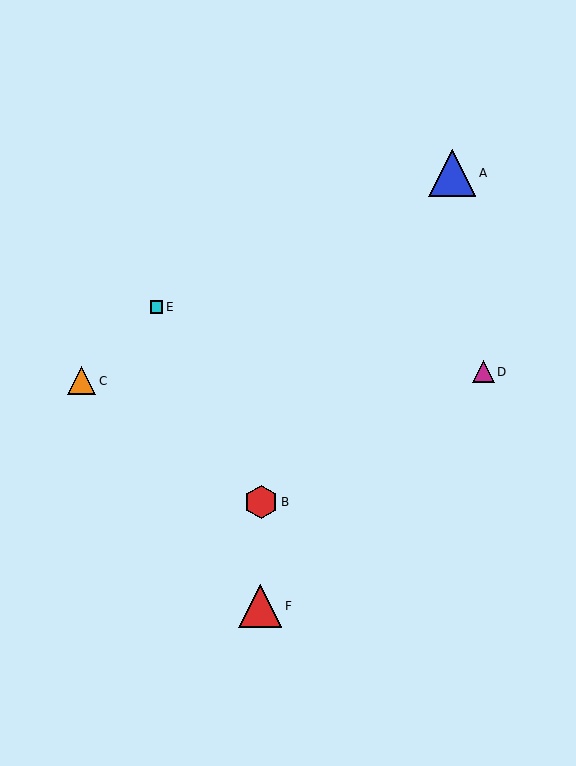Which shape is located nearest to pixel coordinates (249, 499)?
The red hexagon (labeled B) at (261, 502) is nearest to that location.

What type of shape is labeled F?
Shape F is a red triangle.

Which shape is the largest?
The blue triangle (labeled A) is the largest.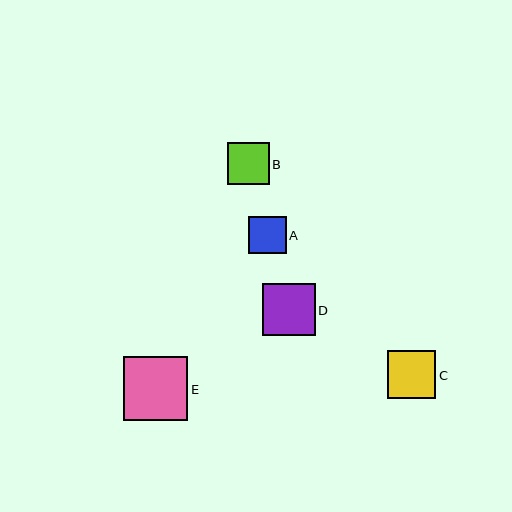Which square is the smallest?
Square A is the smallest with a size of approximately 38 pixels.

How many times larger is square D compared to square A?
Square D is approximately 1.4 times the size of square A.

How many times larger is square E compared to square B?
Square E is approximately 1.5 times the size of square B.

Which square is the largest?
Square E is the largest with a size of approximately 64 pixels.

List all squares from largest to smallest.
From largest to smallest: E, D, C, B, A.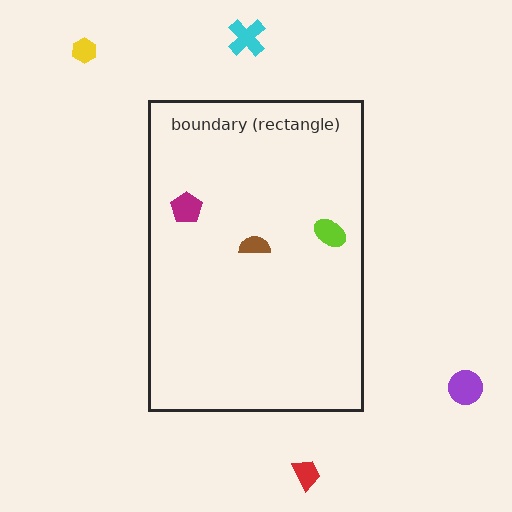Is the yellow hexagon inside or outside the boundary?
Outside.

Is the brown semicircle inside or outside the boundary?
Inside.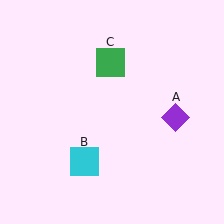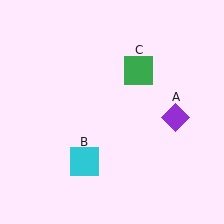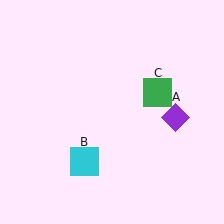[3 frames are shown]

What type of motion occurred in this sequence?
The green square (object C) rotated clockwise around the center of the scene.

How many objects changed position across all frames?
1 object changed position: green square (object C).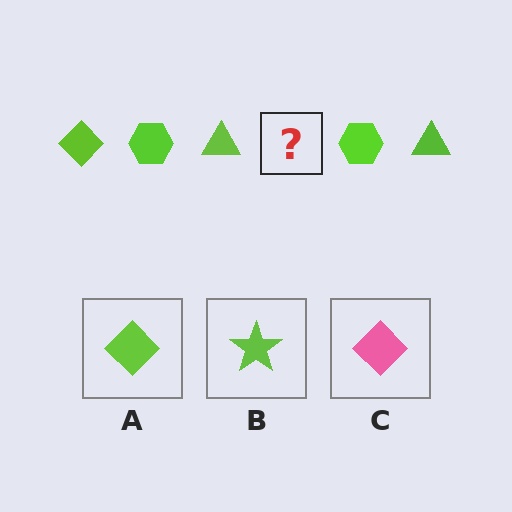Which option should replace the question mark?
Option A.